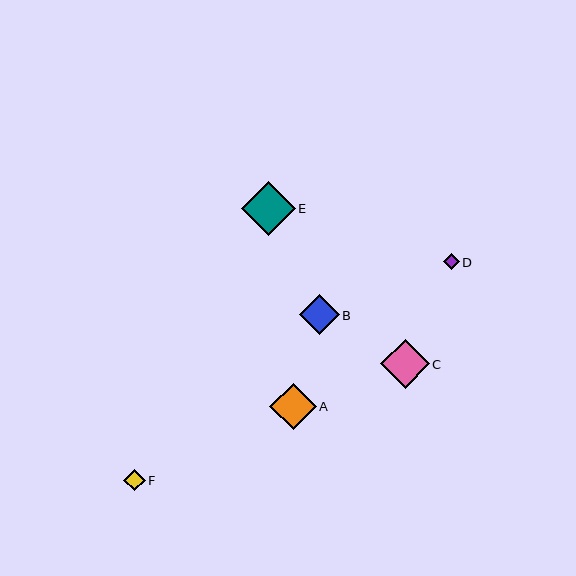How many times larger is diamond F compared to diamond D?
Diamond F is approximately 1.3 times the size of diamond D.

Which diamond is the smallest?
Diamond D is the smallest with a size of approximately 16 pixels.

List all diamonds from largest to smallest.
From largest to smallest: E, C, A, B, F, D.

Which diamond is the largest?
Diamond E is the largest with a size of approximately 54 pixels.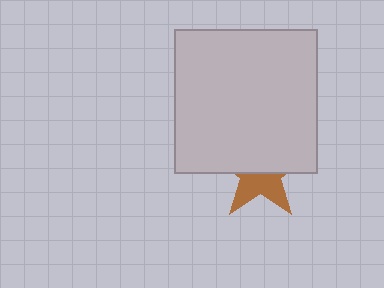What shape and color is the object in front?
The object in front is a light gray square.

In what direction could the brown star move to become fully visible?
The brown star could move down. That would shift it out from behind the light gray square entirely.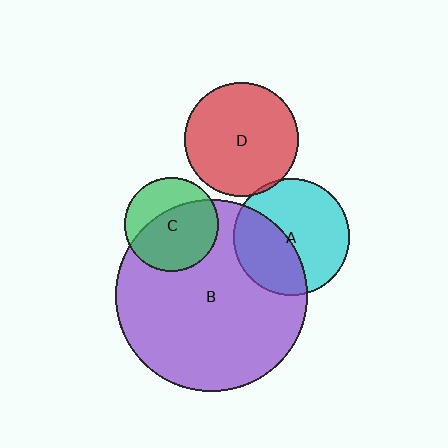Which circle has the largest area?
Circle B (purple).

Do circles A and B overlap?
Yes.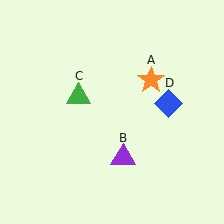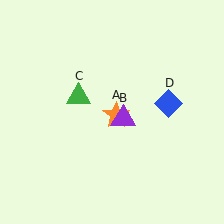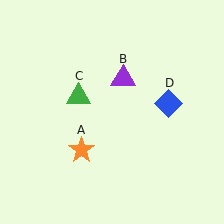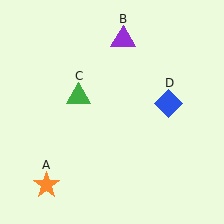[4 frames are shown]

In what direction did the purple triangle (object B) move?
The purple triangle (object B) moved up.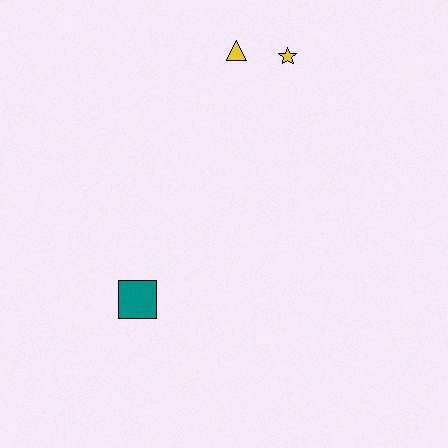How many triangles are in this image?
There is 1 triangle.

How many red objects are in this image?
There are no red objects.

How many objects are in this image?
There are 3 objects.